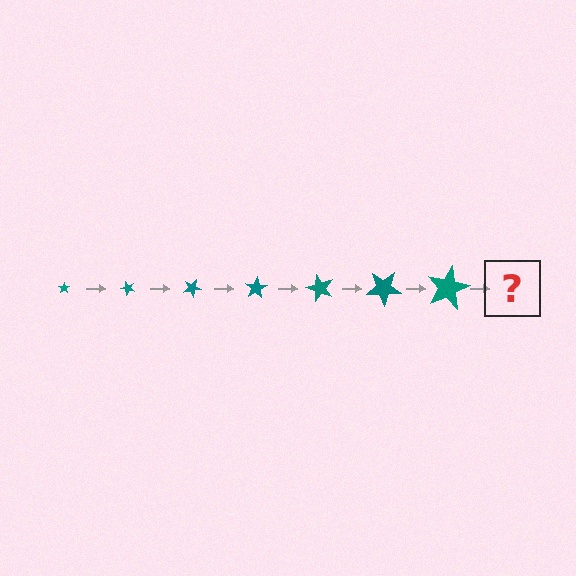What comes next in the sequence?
The next element should be a star, larger than the previous one and rotated 350 degrees from the start.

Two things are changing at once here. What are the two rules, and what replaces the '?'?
The two rules are that the star grows larger each step and it rotates 50 degrees each step. The '?' should be a star, larger than the previous one and rotated 350 degrees from the start.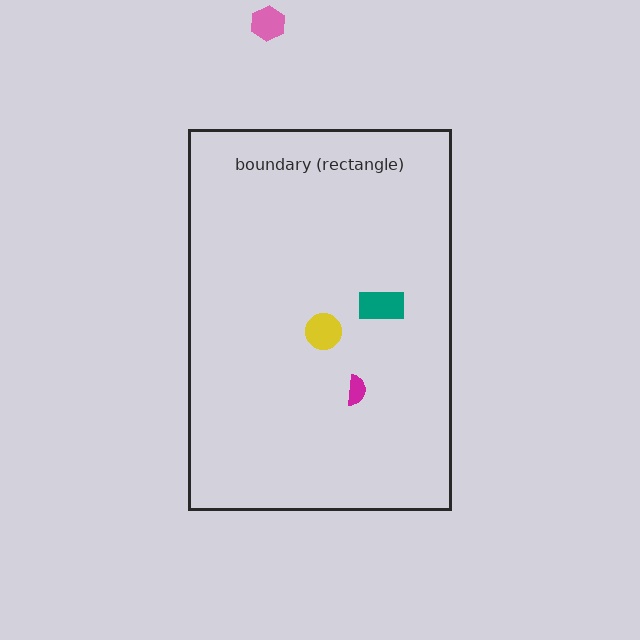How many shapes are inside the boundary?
3 inside, 1 outside.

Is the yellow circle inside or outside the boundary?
Inside.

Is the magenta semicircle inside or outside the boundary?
Inside.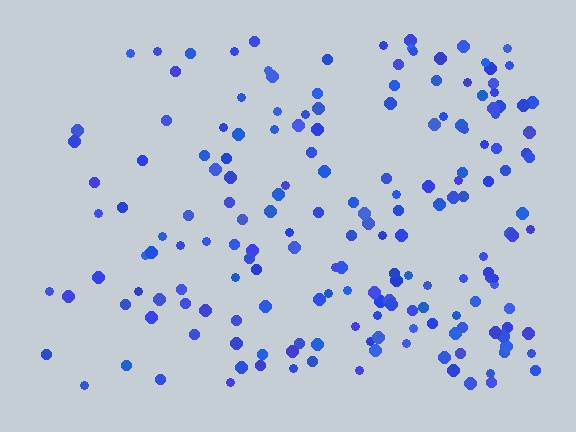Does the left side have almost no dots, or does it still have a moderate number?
Still a moderate number, just noticeably fewer than the right.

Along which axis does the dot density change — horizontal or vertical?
Horizontal.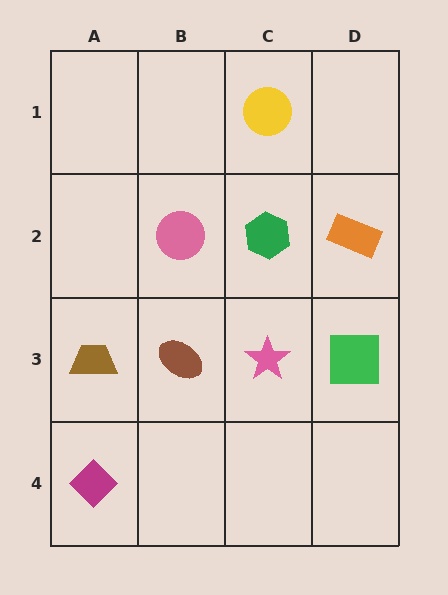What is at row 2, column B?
A pink circle.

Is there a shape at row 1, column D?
No, that cell is empty.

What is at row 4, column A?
A magenta diamond.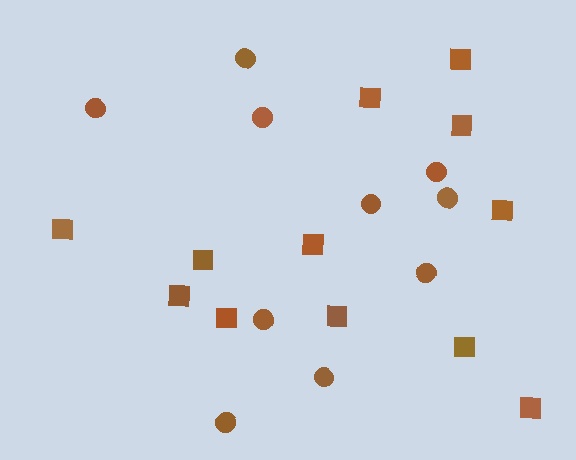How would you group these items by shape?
There are 2 groups: one group of squares (12) and one group of circles (10).